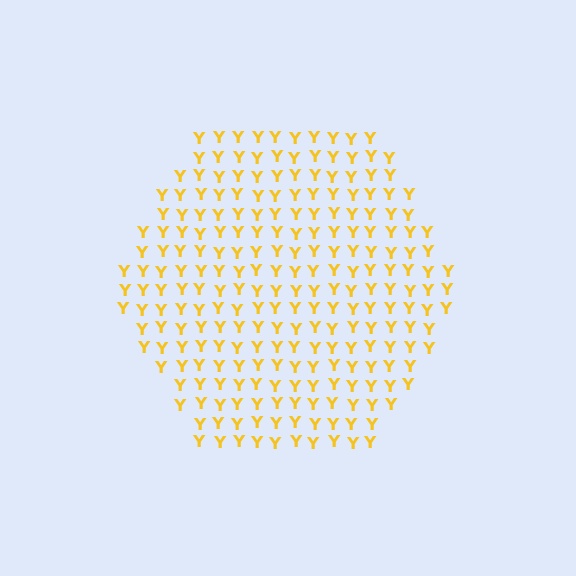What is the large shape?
The large shape is a hexagon.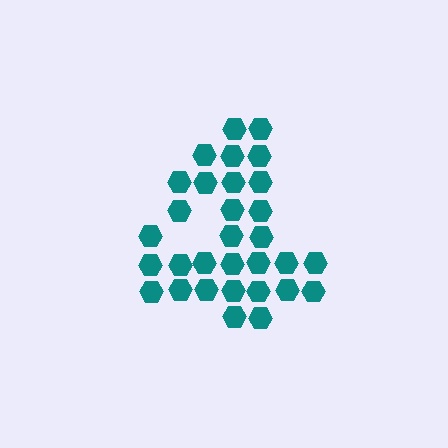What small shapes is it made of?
It is made of small hexagons.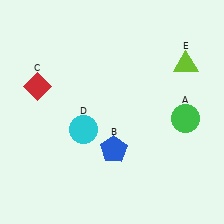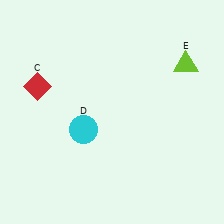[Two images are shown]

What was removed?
The blue pentagon (B), the green circle (A) were removed in Image 2.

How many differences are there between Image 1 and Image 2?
There are 2 differences between the two images.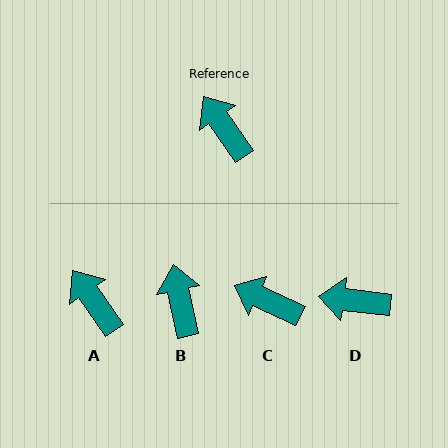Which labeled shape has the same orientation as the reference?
A.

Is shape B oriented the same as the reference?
No, it is off by about 23 degrees.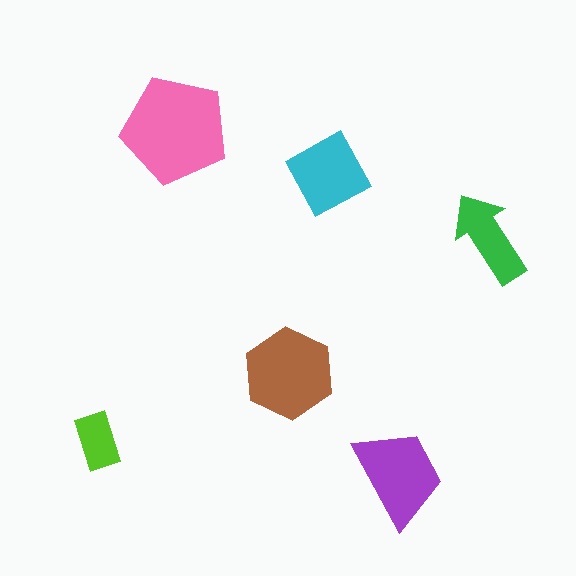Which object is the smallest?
The lime rectangle.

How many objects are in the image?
There are 6 objects in the image.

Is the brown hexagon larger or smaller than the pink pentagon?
Smaller.